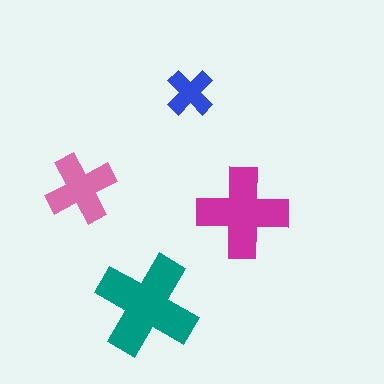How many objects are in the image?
There are 4 objects in the image.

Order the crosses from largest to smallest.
the teal one, the magenta one, the pink one, the blue one.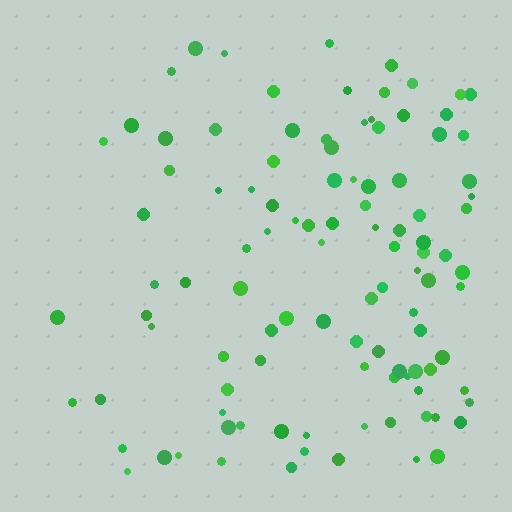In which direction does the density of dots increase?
From left to right, with the right side densest.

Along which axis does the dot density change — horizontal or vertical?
Horizontal.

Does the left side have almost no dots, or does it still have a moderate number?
Still a moderate number, just noticeably fewer than the right.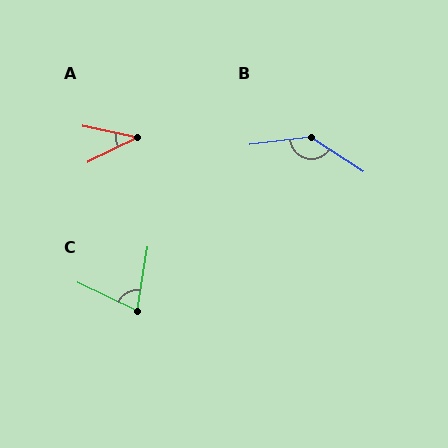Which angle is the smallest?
A, at approximately 38 degrees.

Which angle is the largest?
B, at approximately 140 degrees.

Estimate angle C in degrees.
Approximately 74 degrees.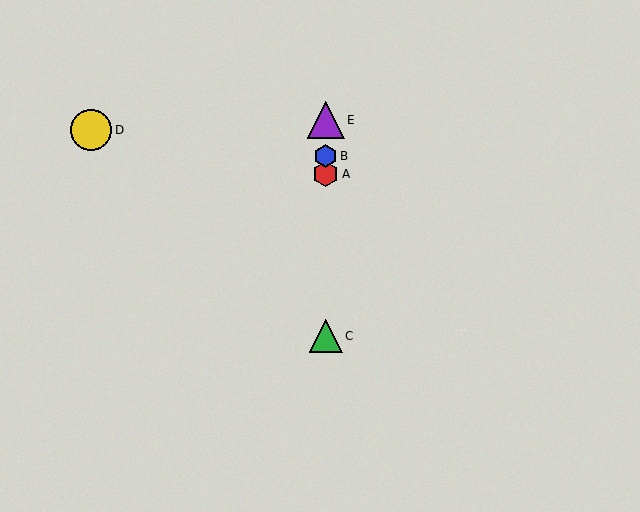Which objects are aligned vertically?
Objects A, B, C, E are aligned vertically.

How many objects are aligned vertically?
4 objects (A, B, C, E) are aligned vertically.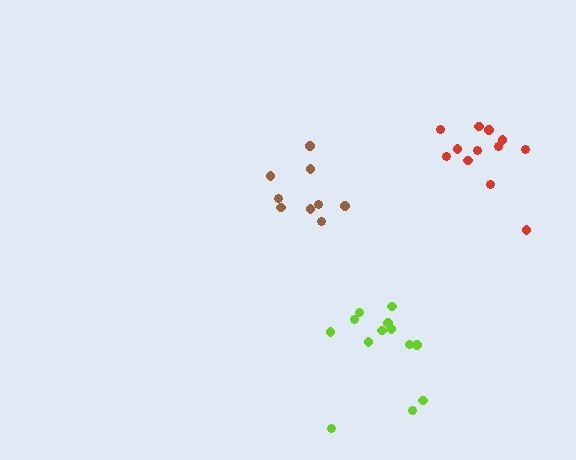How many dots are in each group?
Group 1: 12 dots, Group 2: 9 dots, Group 3: 13 dots (34 total).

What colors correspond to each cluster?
The clusters are colored: red, brown, lime.